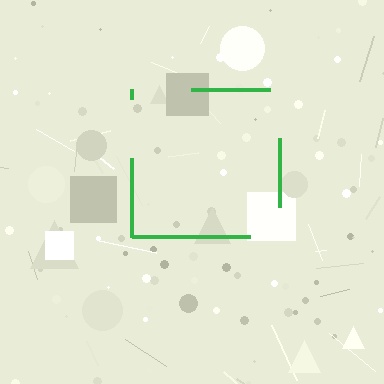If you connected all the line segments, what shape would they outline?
They would outline a square.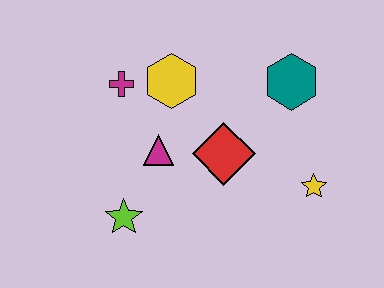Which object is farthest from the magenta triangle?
The yellow star is farthest from the magenta triangle.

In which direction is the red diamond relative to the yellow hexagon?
The red diamond is below the yellow hexagon.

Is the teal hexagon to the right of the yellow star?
No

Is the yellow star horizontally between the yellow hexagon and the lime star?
No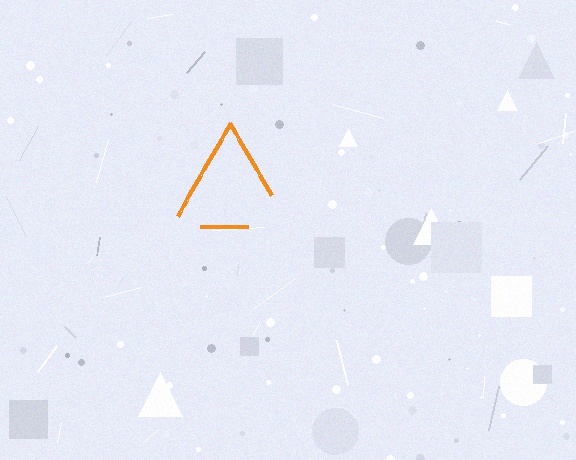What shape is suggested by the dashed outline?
The dashed outline suggests a triangle.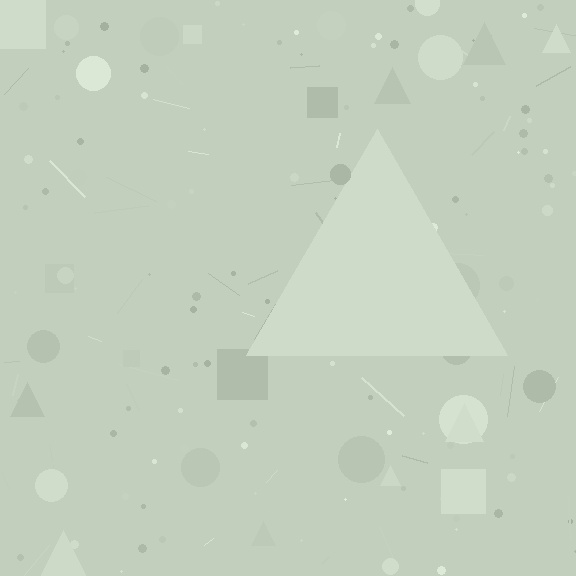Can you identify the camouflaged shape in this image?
The camouflaged shape is a triangle.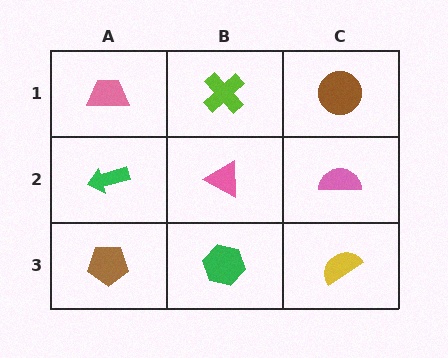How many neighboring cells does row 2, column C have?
3.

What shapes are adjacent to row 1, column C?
A pink semicircle (row 2, column C), a lime cross (row 1, column B).